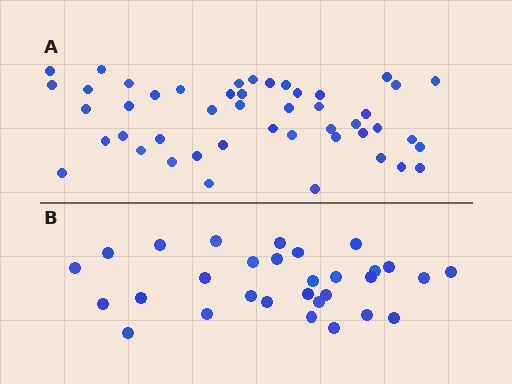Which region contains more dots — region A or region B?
Region A (the top region) has more dots.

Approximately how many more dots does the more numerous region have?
Region A has approximately 15 more dots than region B.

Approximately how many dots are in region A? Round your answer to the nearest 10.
About 50 dots. (The exact count is 47, which rounds to 50.)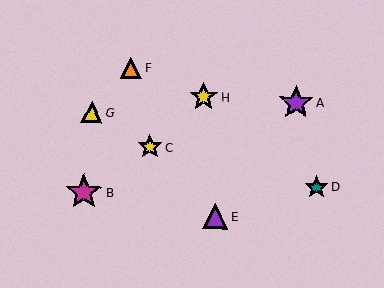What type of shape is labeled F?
Shape F is an orange triangle.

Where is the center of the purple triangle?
The center of the purple triangle is at (215, 217).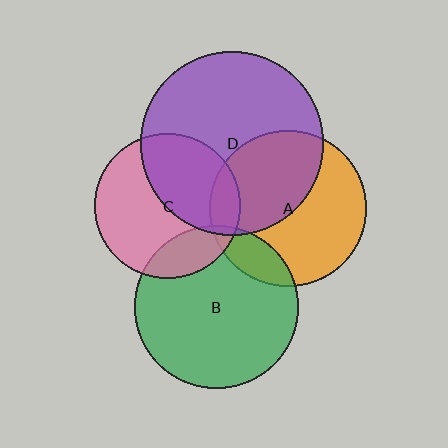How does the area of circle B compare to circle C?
Approximately 1.3 times.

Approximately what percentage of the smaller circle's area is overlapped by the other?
Approximately 15%.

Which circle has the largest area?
Circle D (purple).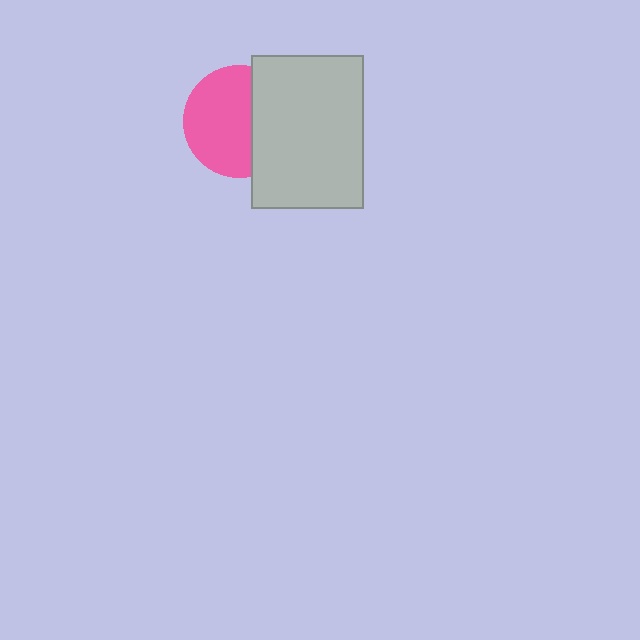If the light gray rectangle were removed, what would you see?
You would see the complete pink circle.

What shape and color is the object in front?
The object in front is a light gray rectangle.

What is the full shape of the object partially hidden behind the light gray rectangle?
The partially hidden object is a pink circle.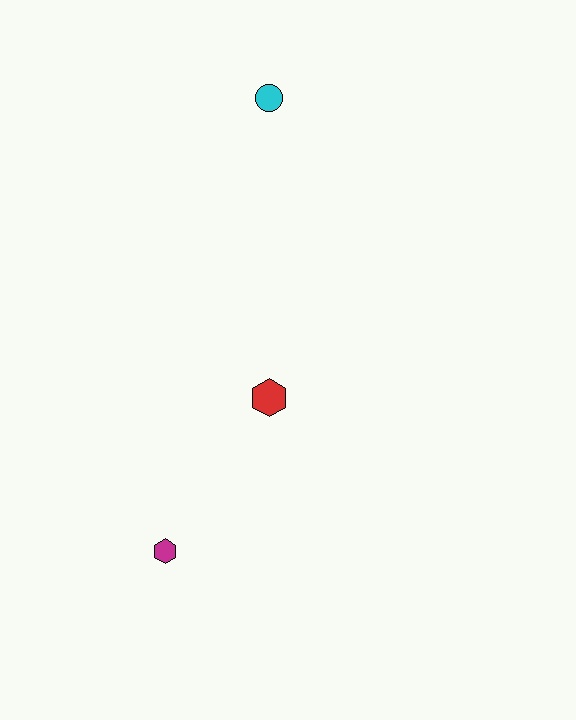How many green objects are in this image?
There are no green objects.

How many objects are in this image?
There are 3 objects.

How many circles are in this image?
There is 1 circle.